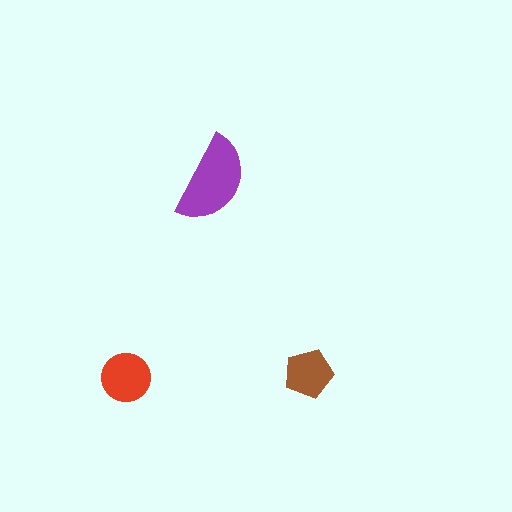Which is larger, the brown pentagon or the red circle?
The red circle.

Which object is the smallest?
The brown pentagon.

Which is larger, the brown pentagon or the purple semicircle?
The purple semicircle.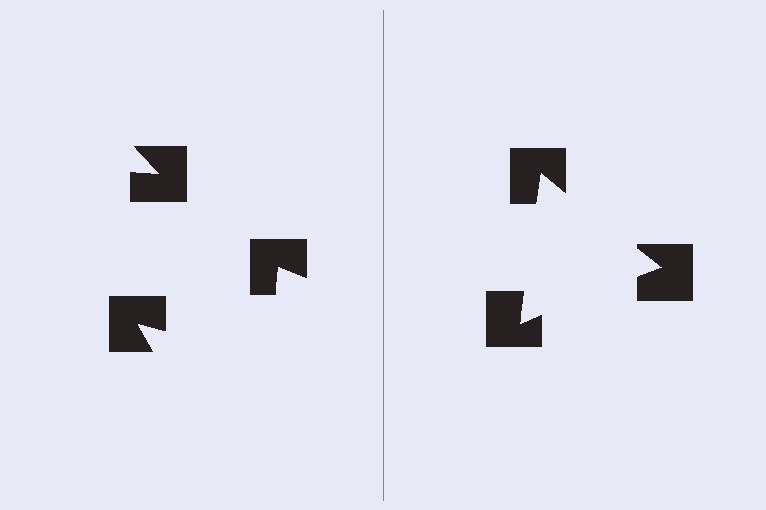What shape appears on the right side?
An illusory triangle.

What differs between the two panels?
The notched squares are positioned identically on both sides; only the wedge orientations differ. On the right they align to a triangle; on the left they are misaligned.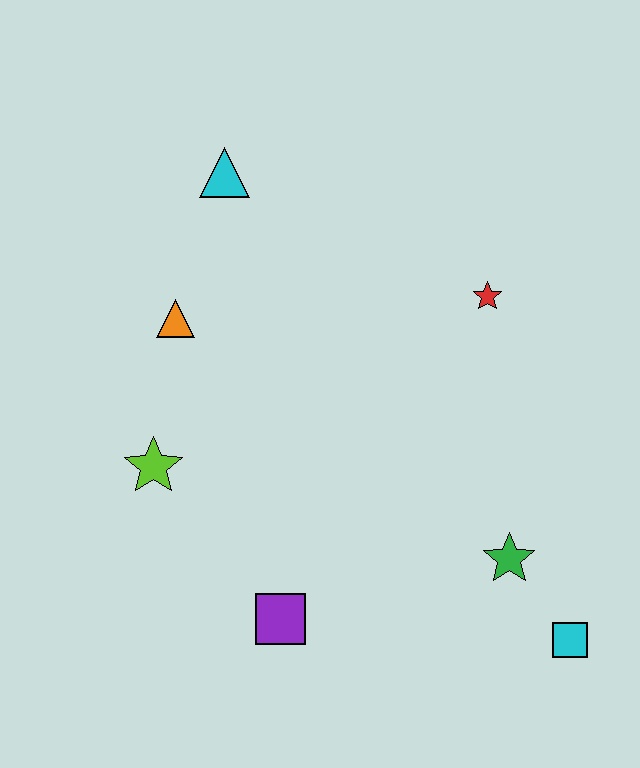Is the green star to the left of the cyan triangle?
No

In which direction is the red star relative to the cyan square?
The red star is above the cyan square.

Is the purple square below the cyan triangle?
Yes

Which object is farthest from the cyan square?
The cyan triangle is farthest from the cyan square.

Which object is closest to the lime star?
The orange triangle is closest to the lime star.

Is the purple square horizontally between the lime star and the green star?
Yes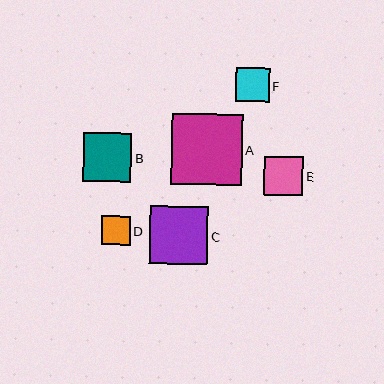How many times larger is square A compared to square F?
Square A is approximately 2.1 times the size of square F.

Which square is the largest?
Square A is the largest with a size of approximately 71 pixels.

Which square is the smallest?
Square D is the smallest with a size of approximately 29 pixels.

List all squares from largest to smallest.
From largest to smallest: A, C, B, E, F, D.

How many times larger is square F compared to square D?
Square F is approximately 1.2 times the size of square D.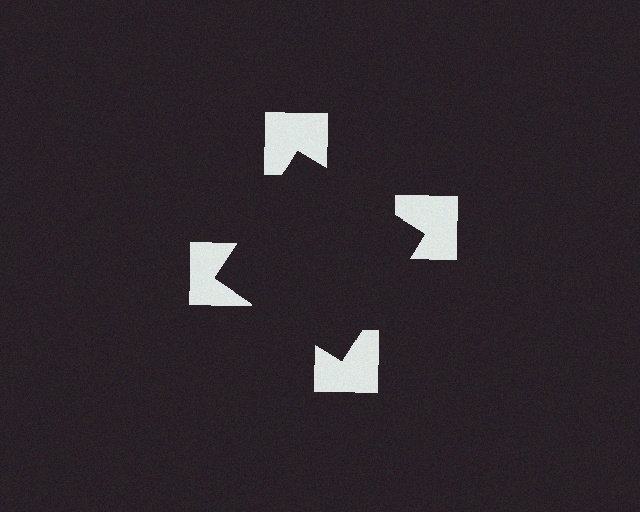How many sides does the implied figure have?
4 sides.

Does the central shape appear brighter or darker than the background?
It typically appears slightly darker than the background, even though no actual brightness change is drawn.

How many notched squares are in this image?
There are 4 — one at each vertex of the illusory square.